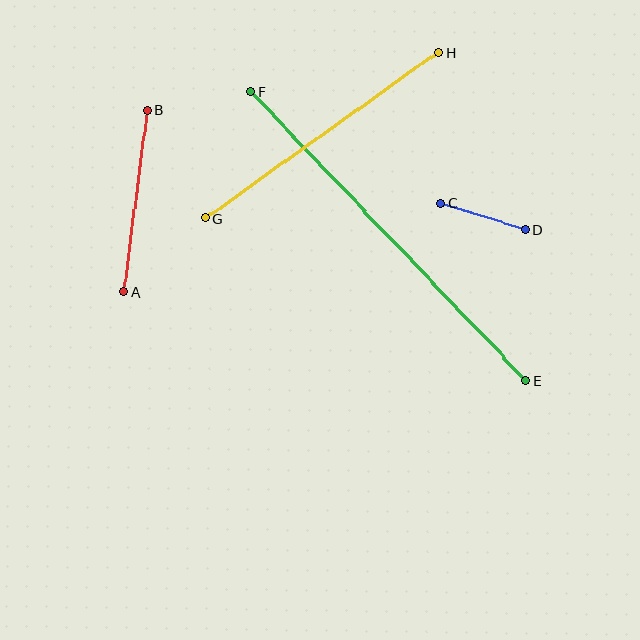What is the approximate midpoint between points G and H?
The midpoint is at approximately (322, 135) pixels.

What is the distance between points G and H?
The distance is approximately 286 pixels.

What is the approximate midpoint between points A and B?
The midpoint is at approximately (136, 201) pixels.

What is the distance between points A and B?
The distance is approximately 183 pixels.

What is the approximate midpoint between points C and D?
The midpoint is at approximately (483, 216) pixels.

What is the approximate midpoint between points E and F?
The midpoint is at approximately (389, 236) pixels.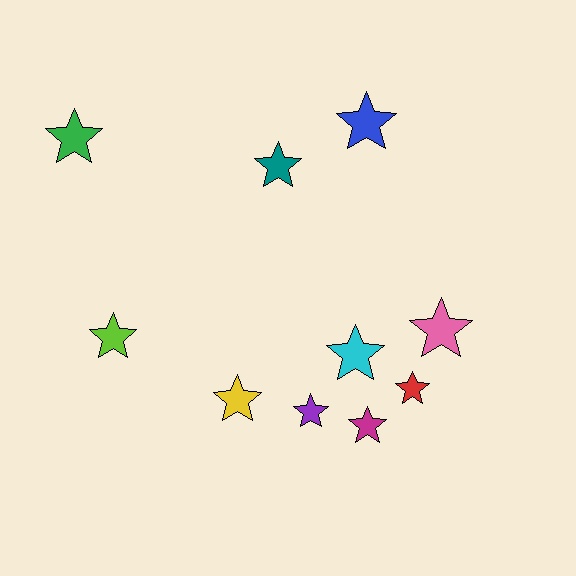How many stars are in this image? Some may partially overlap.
There are 10 stars.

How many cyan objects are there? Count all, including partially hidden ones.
There is 1 cyan object.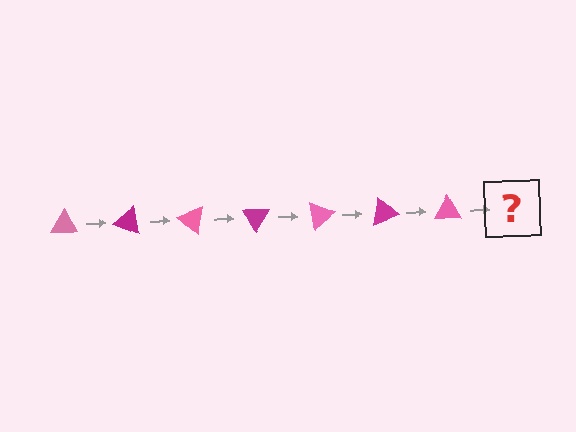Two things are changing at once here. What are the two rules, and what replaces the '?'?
The two rules are that it rotates 20 degrees each step and the color cycles through pink and magenta. The '?' should be a magenta triangle, rotated 140 degrees from the start.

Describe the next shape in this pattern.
It should be a magenta triangle, rotated 140 degrees from the start.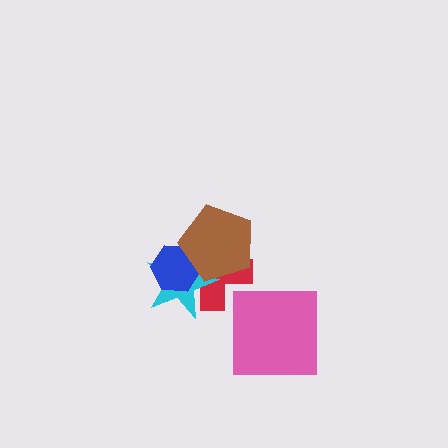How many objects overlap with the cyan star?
3 objects overlap with the cyan star.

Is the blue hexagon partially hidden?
Yes, it is partially covered by another shape.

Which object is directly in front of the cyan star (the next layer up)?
The blue hexagon is directly in front of the cyan star.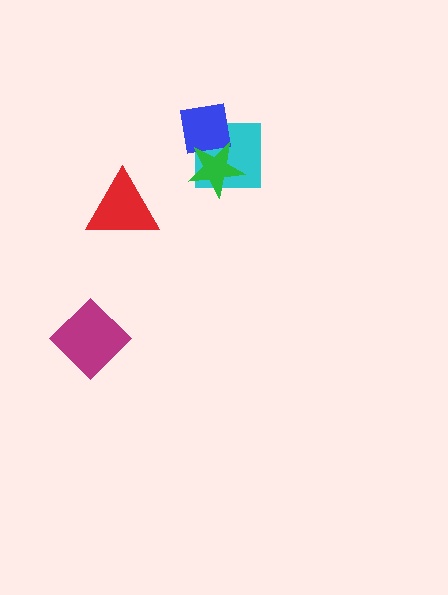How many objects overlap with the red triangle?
0 objects overlap with the red triangle.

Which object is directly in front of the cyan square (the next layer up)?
The blue square is directly in front of the cyan square.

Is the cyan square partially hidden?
Yes, it is partially covered by another shape.